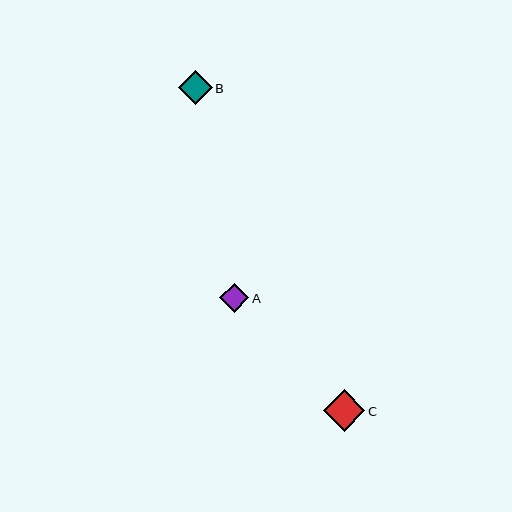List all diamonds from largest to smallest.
From largest to smallest: C, B, A.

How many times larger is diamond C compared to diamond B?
Diamond C is approximately 1.2 times the size of diamond B.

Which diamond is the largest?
Diamond C is the largest with a size of approximately 42 pixels.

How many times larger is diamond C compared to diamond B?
Diamond C is approximately 1.2 times the size of diamond B.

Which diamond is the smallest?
Diamond A is the smallest with a size of approximately 29 pixels.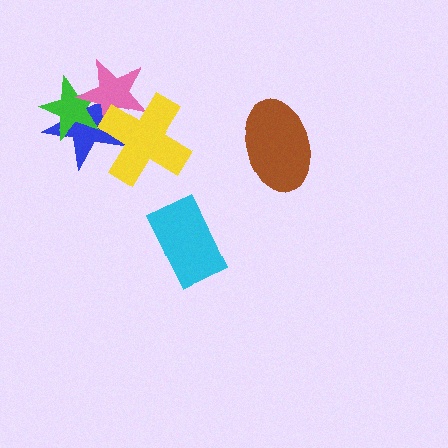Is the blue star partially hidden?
Yes, it is partially covered by another shape.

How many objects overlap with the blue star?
3 objects overlap with the blue star.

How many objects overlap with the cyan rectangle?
0 objects overlap with the cyan rectangle.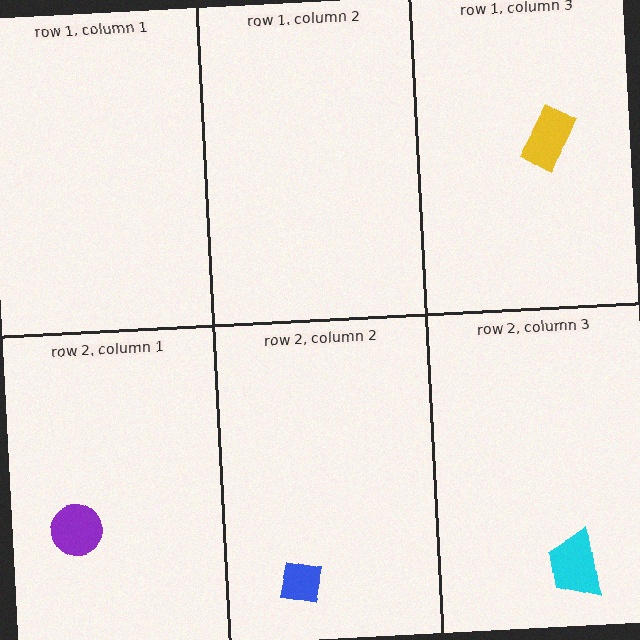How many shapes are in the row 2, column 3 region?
1.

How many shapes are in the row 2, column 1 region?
1.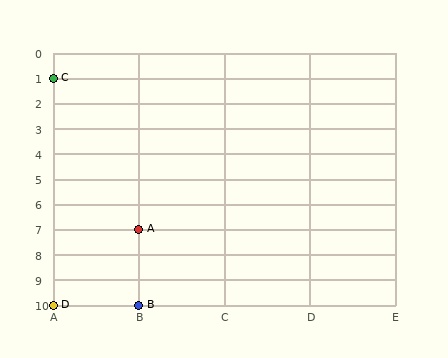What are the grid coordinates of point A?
Point A is at grid coordinates (B, 7).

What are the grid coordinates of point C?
Point C is at grid coordinates (A, 1).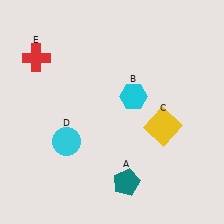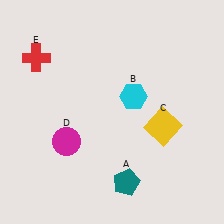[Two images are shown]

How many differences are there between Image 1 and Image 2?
There is 1 difference between the two images.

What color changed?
The circle (D) changed from cyan in Image 1 to magenta in Image 2.